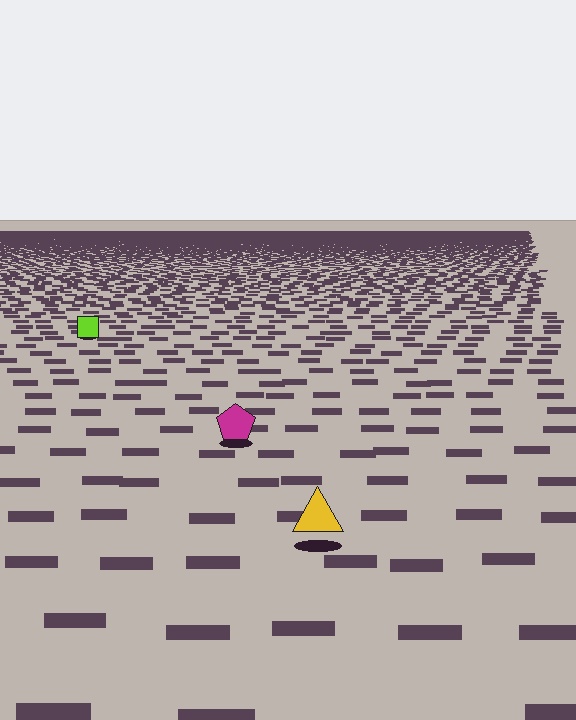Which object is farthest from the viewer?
The lime square is farthest from the viewer. It appears smaller and the ground texture around it is denser.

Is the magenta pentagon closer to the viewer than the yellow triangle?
No. The yellow triangle is closer — you can tell from the texture gradient: the ground texture is coarser near it.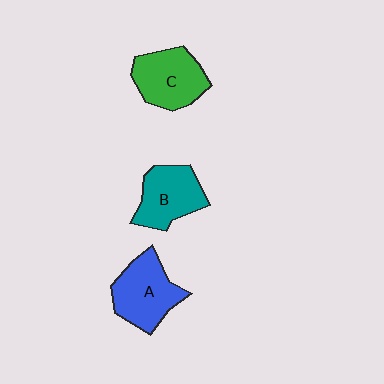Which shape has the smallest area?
Shape B (teal).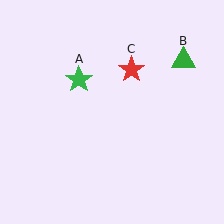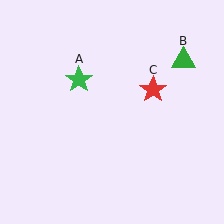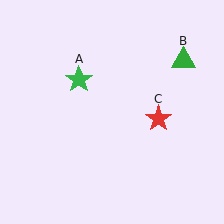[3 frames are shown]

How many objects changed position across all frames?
1 object changed position: red star (object C).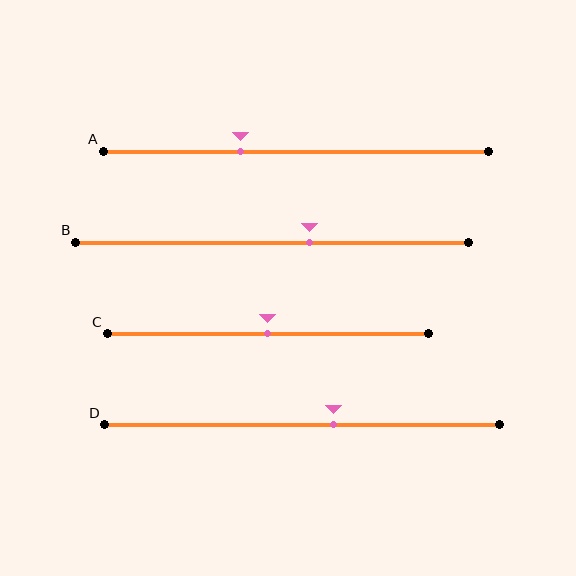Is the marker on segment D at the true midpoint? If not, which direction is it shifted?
No, the marker on segment D is shifted to the right by about 8% of the segment length.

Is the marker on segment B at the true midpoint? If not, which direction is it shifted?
No, the marker on segment B is shifted to the right by about 10% of the segment length.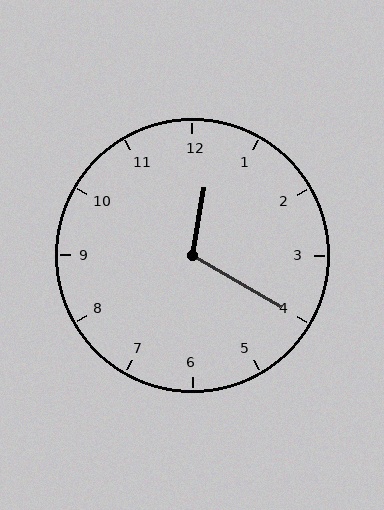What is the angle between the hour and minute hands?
Approximately 110 degrees.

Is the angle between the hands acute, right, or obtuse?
It is obtuse.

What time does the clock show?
12:20.